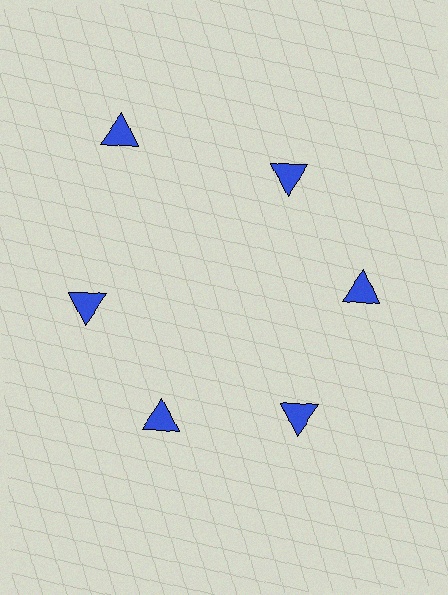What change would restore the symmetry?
The symmetry would be restored by moving it inward, back onto the ring so that all 6 triangles sit at equal angles and equal distance from the center.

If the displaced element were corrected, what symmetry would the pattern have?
It would have 6-fold rotational symmetry — the pattern would map onto itself every 60 degrees.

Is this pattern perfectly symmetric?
No. The 6 blue triangles are arranged in a ring, but one element near the 11 o'clock position is pushed outward from the center, breaking the 6-fold rotational symmetry.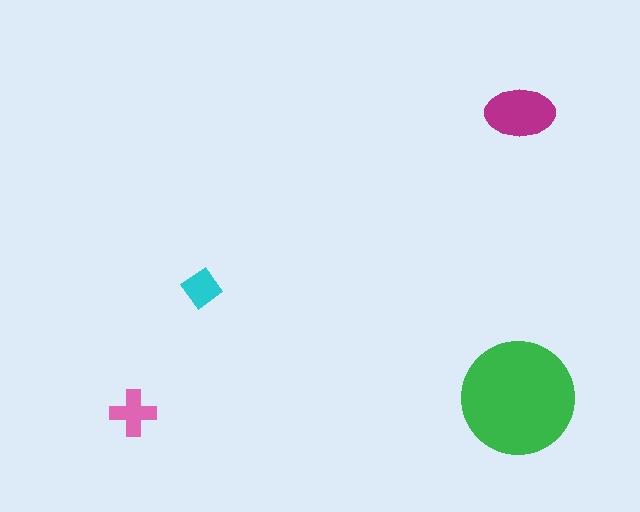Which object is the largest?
The green circle.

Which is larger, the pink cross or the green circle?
The green circle.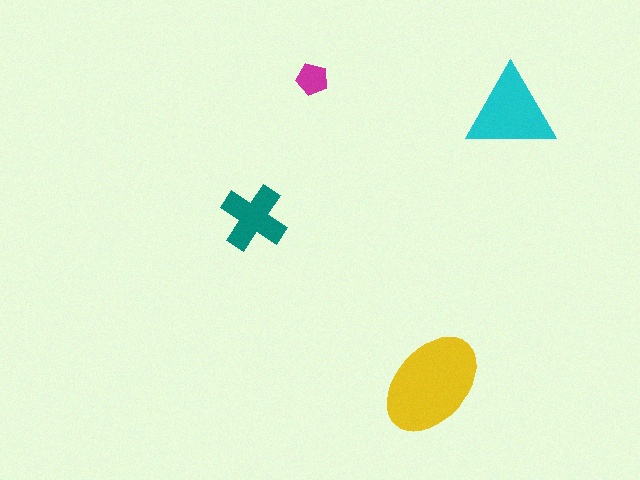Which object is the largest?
The yellow ellipse.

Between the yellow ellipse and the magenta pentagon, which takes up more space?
The yellow ellipse.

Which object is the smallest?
The magenta pentagon.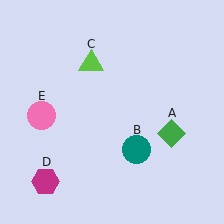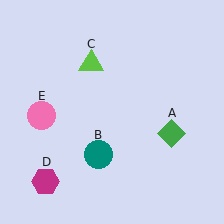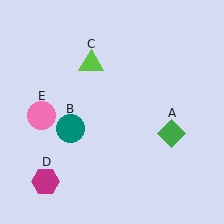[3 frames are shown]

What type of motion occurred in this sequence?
The teal circle (object B) rotated clockwise around the center of the scene.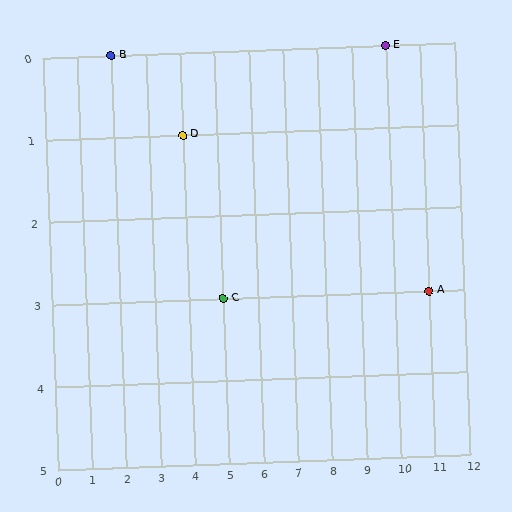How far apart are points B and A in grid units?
Points B and A are 9 columns and 3 rows apart (about 9.5 grid units diagonally).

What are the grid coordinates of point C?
Point C is at grid coordinates (5, 3).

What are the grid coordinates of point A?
Point A is at grid coordinates (11, 3).